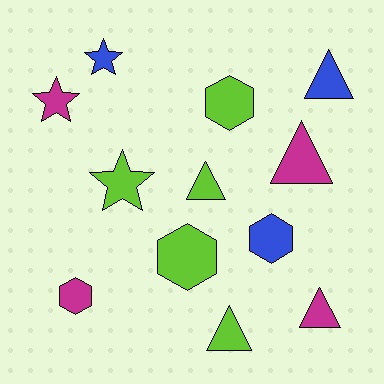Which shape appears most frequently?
Triangle, with 5 objects.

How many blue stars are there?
There is 1 blue star.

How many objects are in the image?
There are 12 objects.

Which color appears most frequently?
Lime, with 5 objects.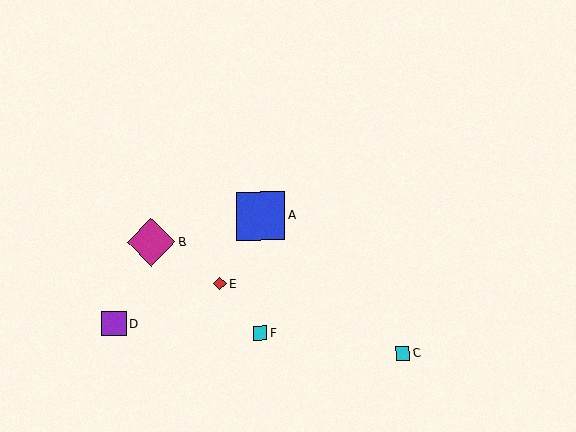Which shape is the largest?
The blue square (labeled A) is the largest.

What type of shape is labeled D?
Shape D is a purple square.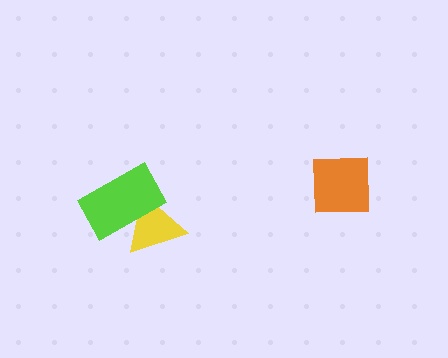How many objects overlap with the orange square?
0 objects overlap with the orange square.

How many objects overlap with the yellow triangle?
1 object overlaps with the yellow triangle.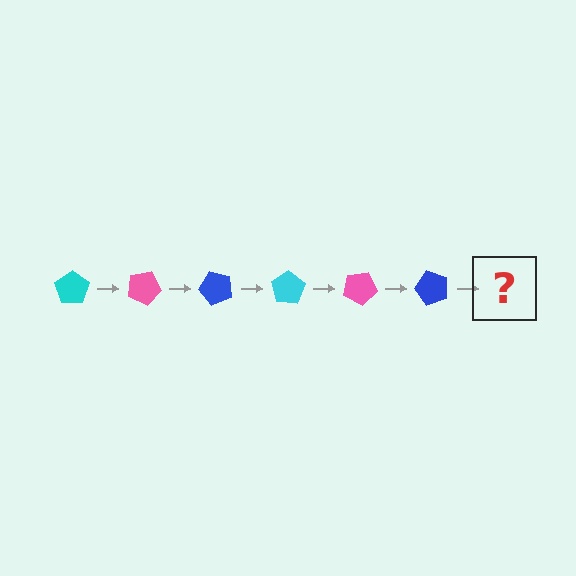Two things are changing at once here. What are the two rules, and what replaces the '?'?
The two rules are that it rotates 25 degrees each step and the color cycles through cyan, pink, and blue. The '?' should be a cyan pentagon, rotated 150 degrees from the start.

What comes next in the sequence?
The next element should be a cyan pentagon, rotated 150 degrees from the start.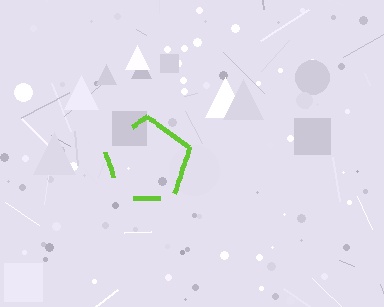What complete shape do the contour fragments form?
The contour fragments form a pentagon.